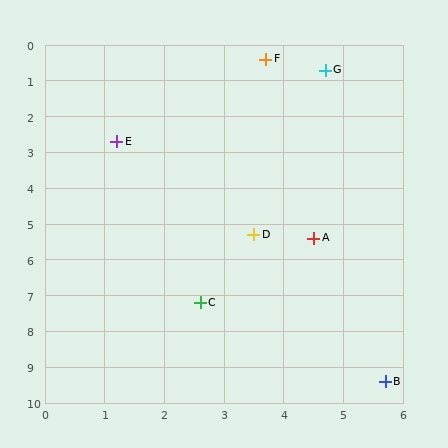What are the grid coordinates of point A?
Point A is at approximately (4.5, 5.4).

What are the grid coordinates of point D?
Point D is at approximately (3.5, 5.3).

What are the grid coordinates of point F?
Point F is at approximately (3.7, 0.4).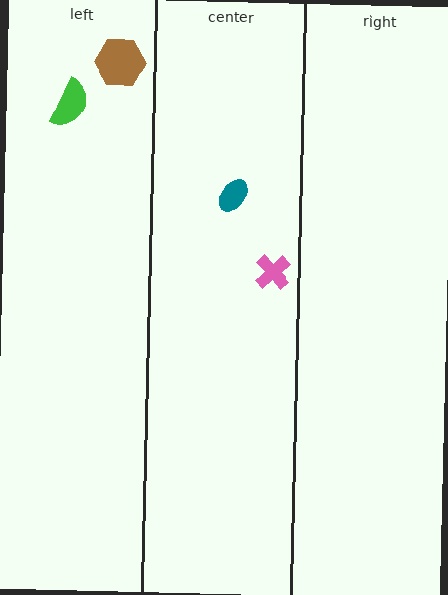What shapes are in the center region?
The pink cross, the teal ellipse.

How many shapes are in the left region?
2.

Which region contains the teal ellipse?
The center region.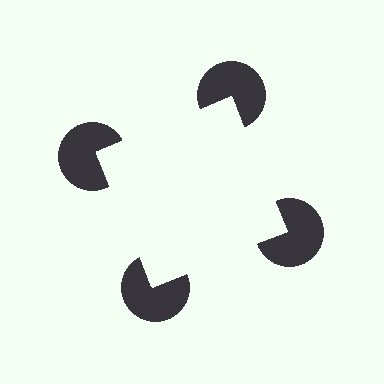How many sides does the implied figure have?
4 sides.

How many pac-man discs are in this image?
There are 4 — one at each vertex of the illusory square.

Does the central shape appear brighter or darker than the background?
It typically appears slightly brighter than the background, even though no actual brightness change is drawn.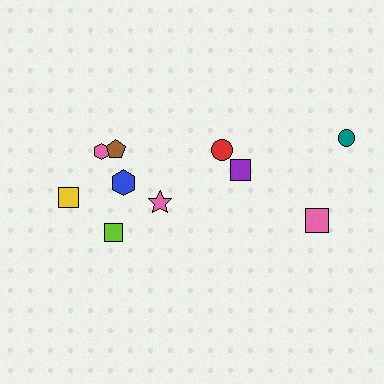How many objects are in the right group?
There are 4 objects.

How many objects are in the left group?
There are 6 objects.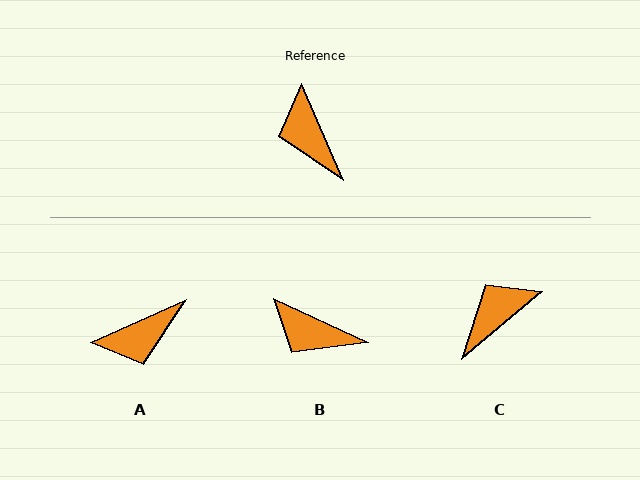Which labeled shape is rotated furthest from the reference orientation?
A, about 90 degrees away.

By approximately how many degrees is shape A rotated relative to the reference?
Approximately 90 degrees counter-clockwise.